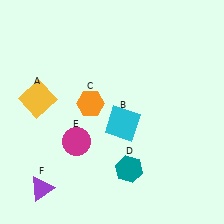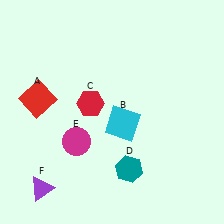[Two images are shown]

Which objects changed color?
A changed from yellow to red. C changed from orange to red.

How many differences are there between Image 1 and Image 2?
There are 2 differences between the two images.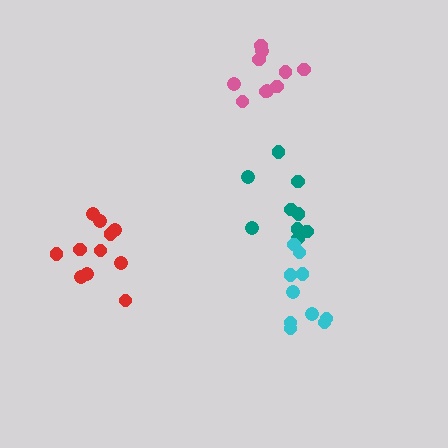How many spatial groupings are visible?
There are 4 spatial groupings.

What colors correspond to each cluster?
The clusters are colored: teal, red, pink, cyan.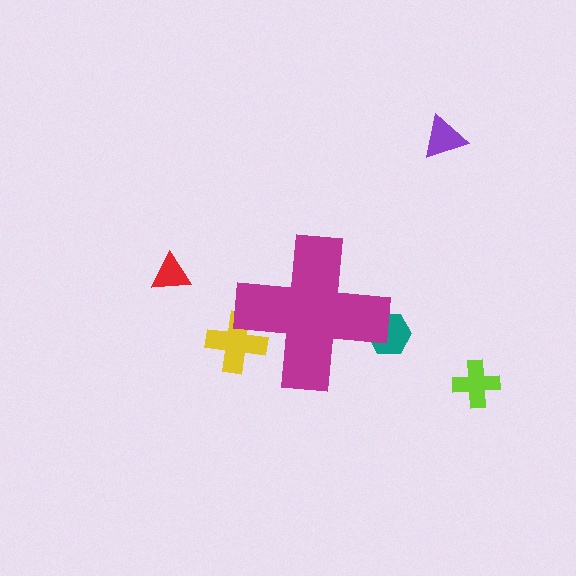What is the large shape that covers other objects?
A magenta cross.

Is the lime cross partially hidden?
No, the lime cross is fully visible.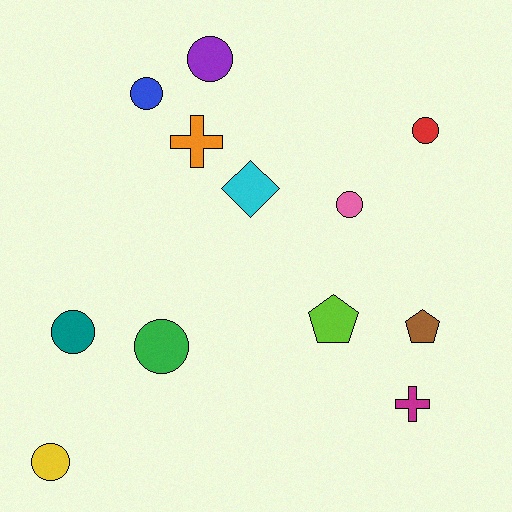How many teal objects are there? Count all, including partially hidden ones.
There is 1 teal object.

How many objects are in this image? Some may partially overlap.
There are 12 objects.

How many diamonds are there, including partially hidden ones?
There is 1 diamond.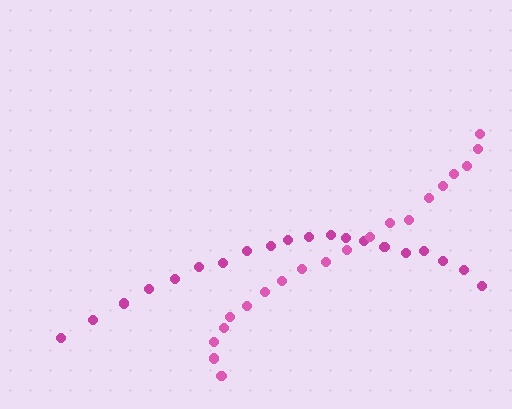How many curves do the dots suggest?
There are 2 distinct paths.